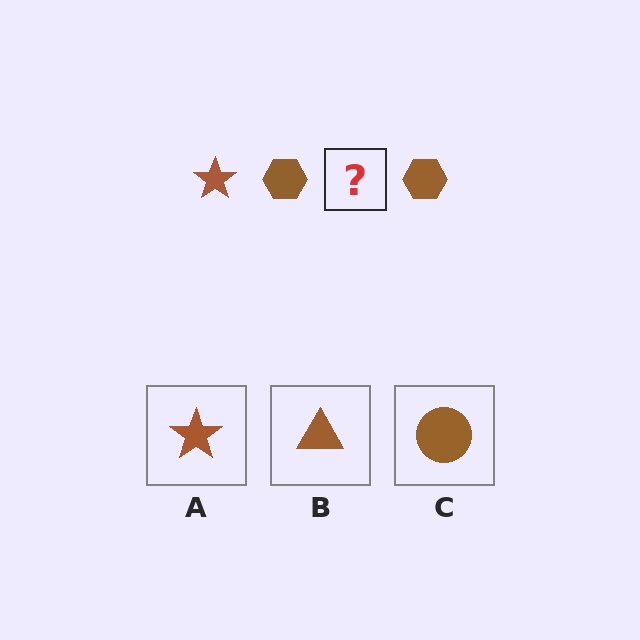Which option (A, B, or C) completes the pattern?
A.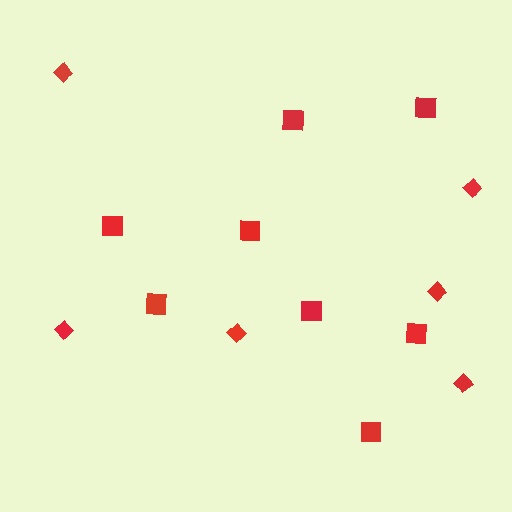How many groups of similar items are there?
There are 2 groups: one group of diamonds (6) and one group of squares (8).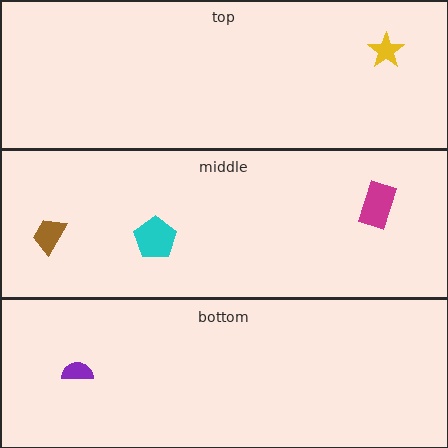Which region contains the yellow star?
The top region.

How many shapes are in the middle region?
3.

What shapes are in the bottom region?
The purple semicircle.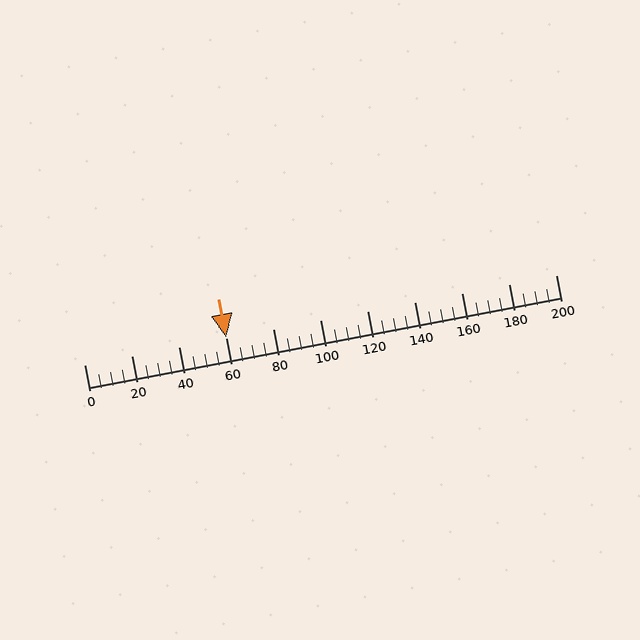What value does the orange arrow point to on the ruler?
The orange arrow points to approximately 60.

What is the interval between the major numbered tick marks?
The major tick marks are spaced 20 units apart.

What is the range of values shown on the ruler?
The ruler shows values from 0 to 200.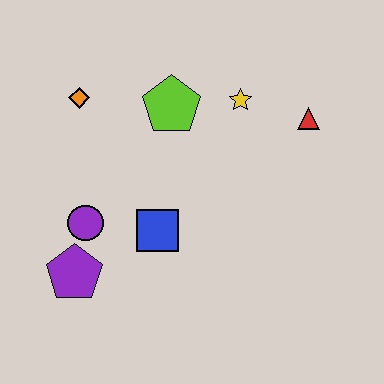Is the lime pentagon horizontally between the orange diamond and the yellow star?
Yes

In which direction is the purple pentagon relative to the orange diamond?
The purple pentagon is below the orange diamond.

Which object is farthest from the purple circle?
The red triangle is farthest from the purple circle.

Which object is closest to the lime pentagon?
The yellow star is closest to the lime pentagon.